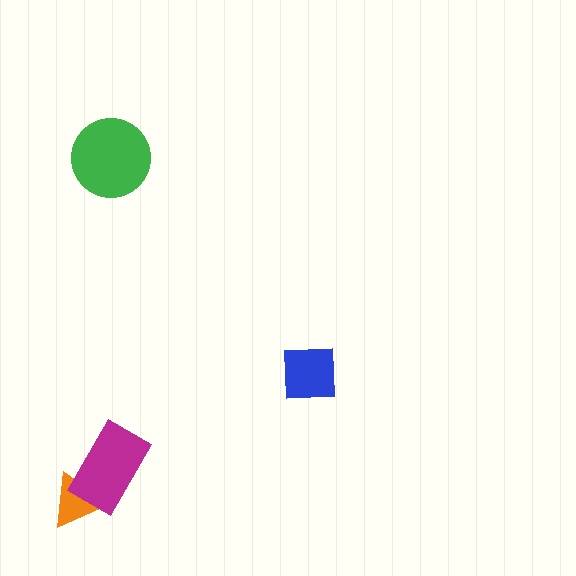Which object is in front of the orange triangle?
The magenta rectangle is in front of the orange triangle.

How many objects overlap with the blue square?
0 objects overlap with the blue square.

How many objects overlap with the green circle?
0 objects overlap with the green circle.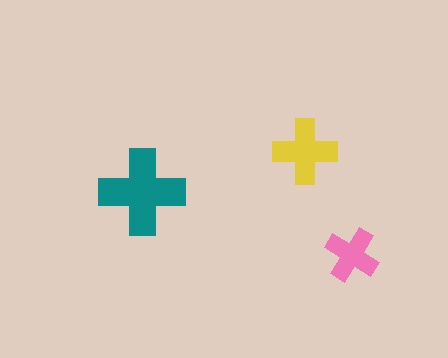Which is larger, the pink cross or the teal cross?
The teal one.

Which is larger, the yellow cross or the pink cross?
The yellow one.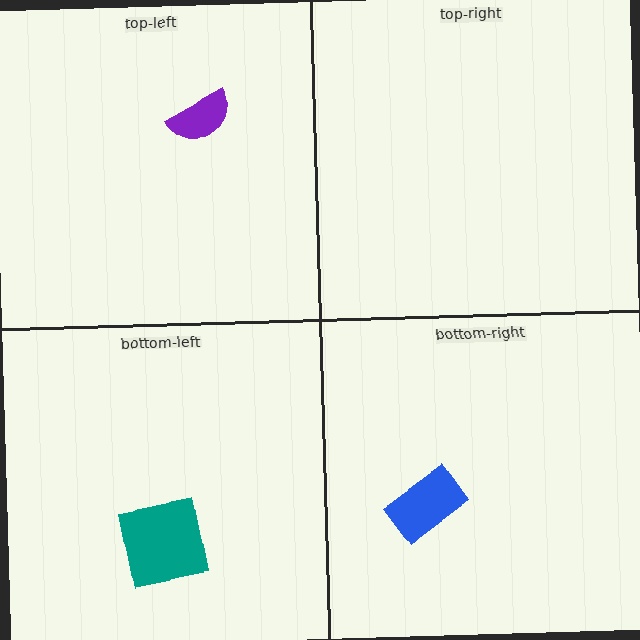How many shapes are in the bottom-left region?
1.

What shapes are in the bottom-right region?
The blue rectangle.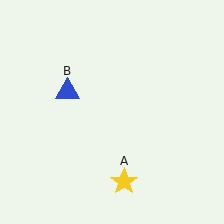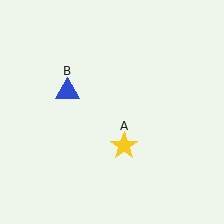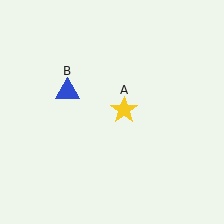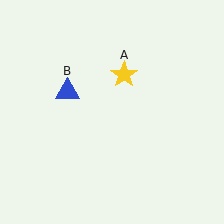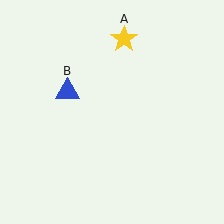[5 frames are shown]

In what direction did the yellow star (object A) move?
The yellow star (object A) moved up.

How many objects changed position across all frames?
1 object changed position: yellow star (object A).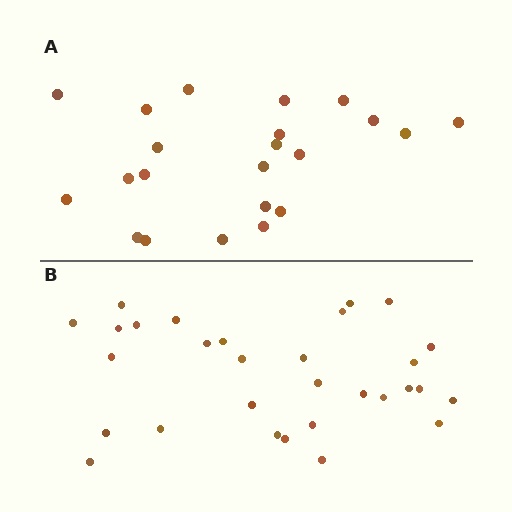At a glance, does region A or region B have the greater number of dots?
Region B (the bottom region) has more dots.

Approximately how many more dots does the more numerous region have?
Region B has roughly 8 or so more dots than region A.